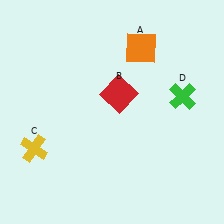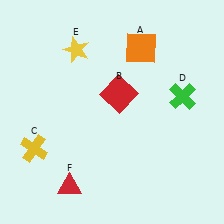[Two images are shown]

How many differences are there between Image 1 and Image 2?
There are 2 differences between the two images.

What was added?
A yellow star (E), a red triangle (F) were added in Image 2.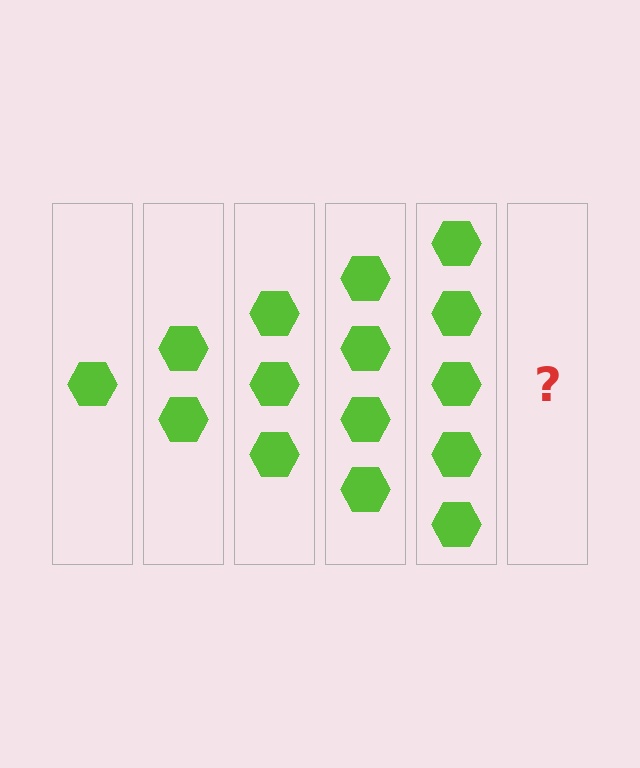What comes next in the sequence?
The next element should be 6 hexagons.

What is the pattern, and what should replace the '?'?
The pattern is that each step adds one more hexagon. The '?' should be 6 hexagons.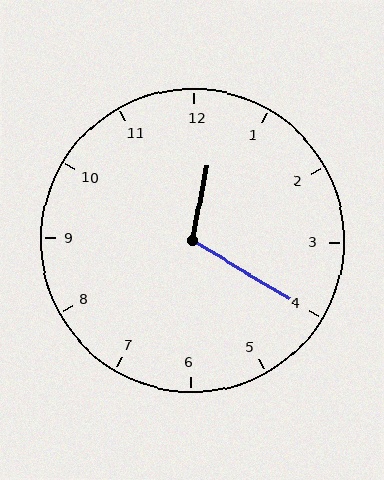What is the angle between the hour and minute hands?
Approximately 110 degrees.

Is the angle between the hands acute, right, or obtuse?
It is obtuse.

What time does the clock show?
12:20.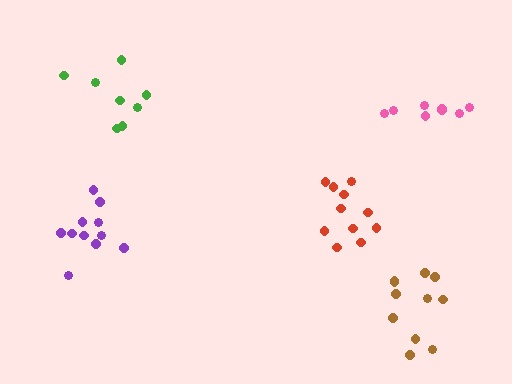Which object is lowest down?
The brown cluster is bottommost.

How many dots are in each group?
Group 1: 8 dots, Group 2: 11 dots, Group 3: 11 dots, Group 4: 8 dots, Group 5: 11 dots (49 total).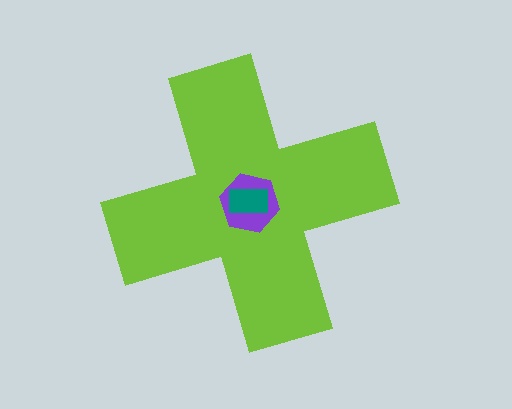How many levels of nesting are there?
3.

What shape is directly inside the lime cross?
The purple hexagon.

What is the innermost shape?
The teal rectangle.